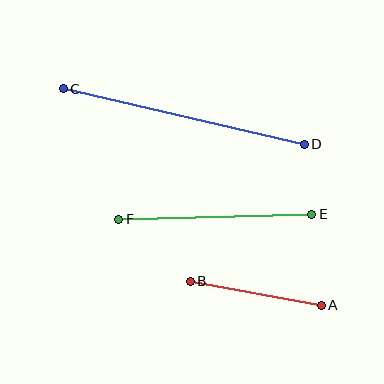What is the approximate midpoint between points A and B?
The midpoint is at approximately (256, 293) pixels.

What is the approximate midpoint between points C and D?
The midpoint is at approximately (184, 117) pixels.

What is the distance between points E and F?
The distance is approximately 193 pixels.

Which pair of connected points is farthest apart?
Points C and D are farthest apart.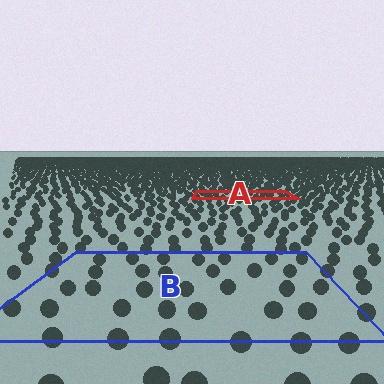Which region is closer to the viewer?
Region B is closer. The texture elements there are larger and more spread out.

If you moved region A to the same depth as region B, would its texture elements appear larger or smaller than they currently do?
They would appear larger. At a closer depth, the same texture elements are projected at a bigger on-screen size.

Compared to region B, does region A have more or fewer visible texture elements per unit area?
Region A has more texture elements per unit area — they are packed more densely because it is farther away.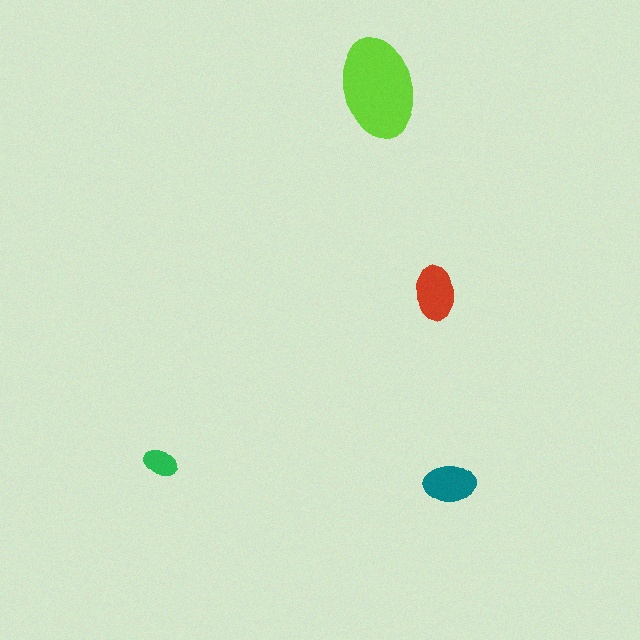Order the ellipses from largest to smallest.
the lime one, the red one, the teal one, the green one.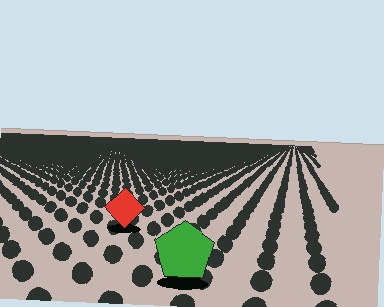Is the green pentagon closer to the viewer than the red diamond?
Yes. The green pentagon is closer — you can tell from the texture gradient: the ground texture is coarser near it.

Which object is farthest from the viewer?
The red diamond is farthest from the viewer. It appears smaller and the ground texture around it is denser.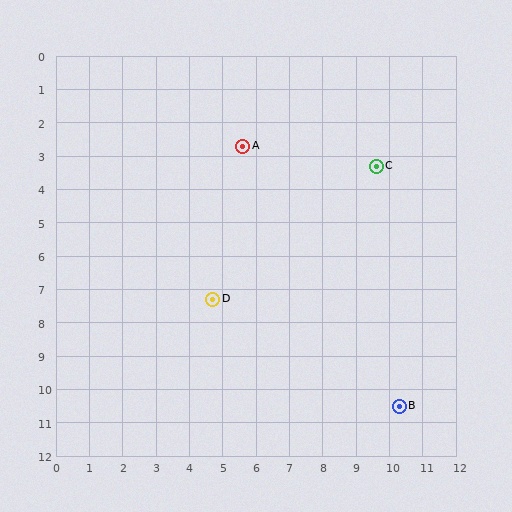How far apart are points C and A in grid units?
Points C and A are about 4.0 grid units apart.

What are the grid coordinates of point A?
Point A is at approximately (5.6, 2.7).